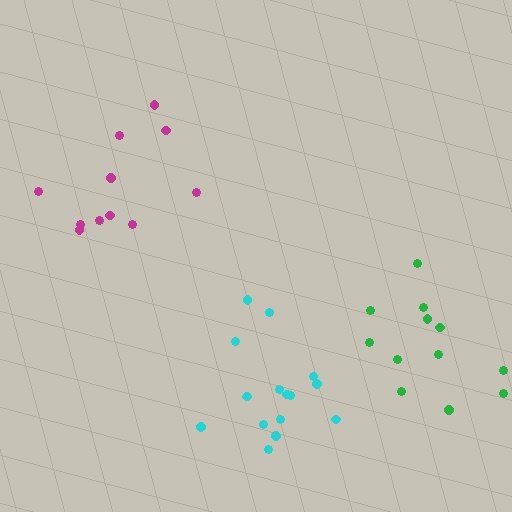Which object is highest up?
The magenta cluster is topmost.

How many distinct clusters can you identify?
There are 3 distinct clusters.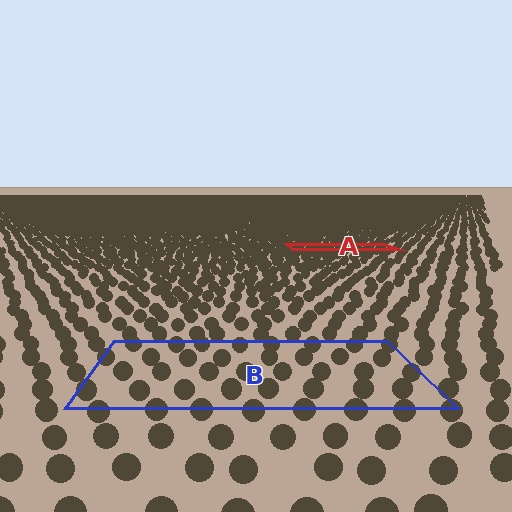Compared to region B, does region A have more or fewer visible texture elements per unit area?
Region A has more texture elements per unit area — they are packed more densely because it is farther away.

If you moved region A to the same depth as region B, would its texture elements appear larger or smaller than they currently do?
They would appear larger. At a closer depth, the same texture elements are projected at a bigger on-screen size.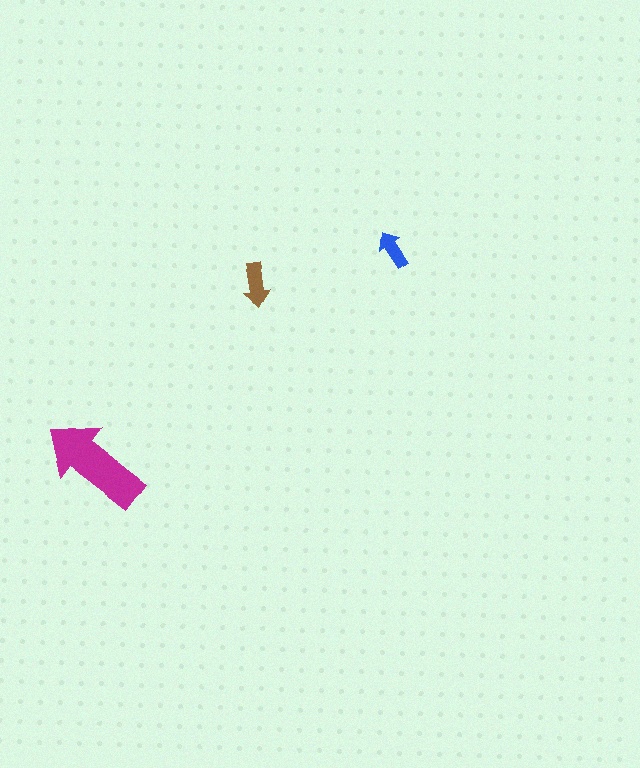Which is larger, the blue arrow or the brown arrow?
The brown one.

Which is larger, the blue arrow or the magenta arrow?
The magenta one.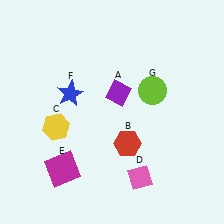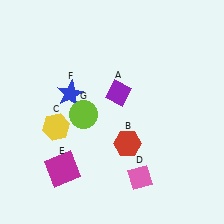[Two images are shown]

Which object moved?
The lime circle (G) moved left.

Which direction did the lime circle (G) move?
The lime circle (G) moved left.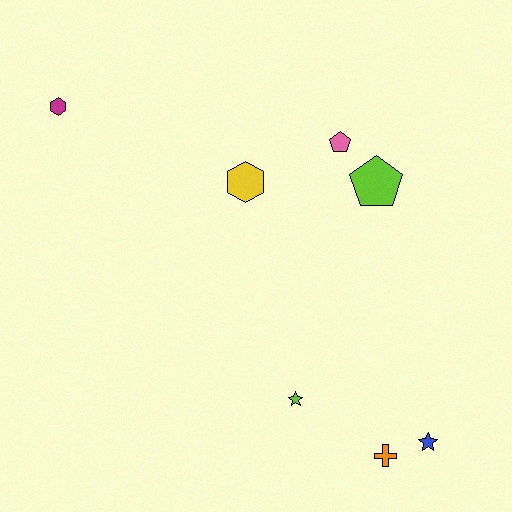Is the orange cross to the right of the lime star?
Yes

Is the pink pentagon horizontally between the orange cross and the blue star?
No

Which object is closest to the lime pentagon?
The pink pentagon is closest to the lime pentagon.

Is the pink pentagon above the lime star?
Yes